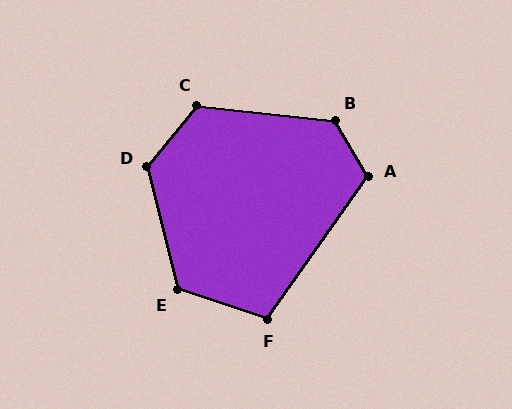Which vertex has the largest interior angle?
D, at approximately 127 degrees.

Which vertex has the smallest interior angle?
F, at approximately 107 degrees.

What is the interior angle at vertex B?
Approximately 126 degrees (obtuse).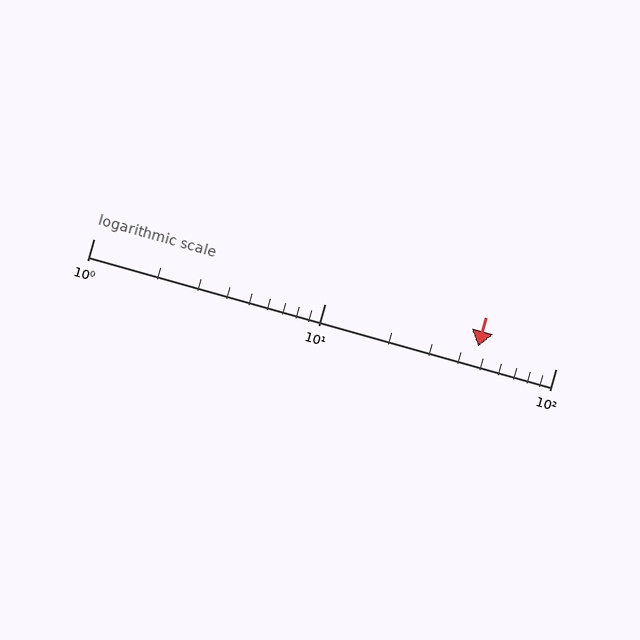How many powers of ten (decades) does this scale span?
The scale spans 2 decades, from 1 to 100.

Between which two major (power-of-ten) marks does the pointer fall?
The pointer is between 10 and 100.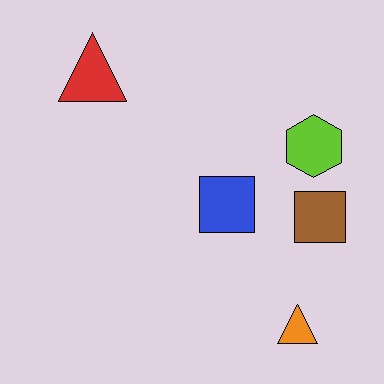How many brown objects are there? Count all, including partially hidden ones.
There is 1 brown object.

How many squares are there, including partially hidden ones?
There are 2 squares.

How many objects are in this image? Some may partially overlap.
There are 5 objects.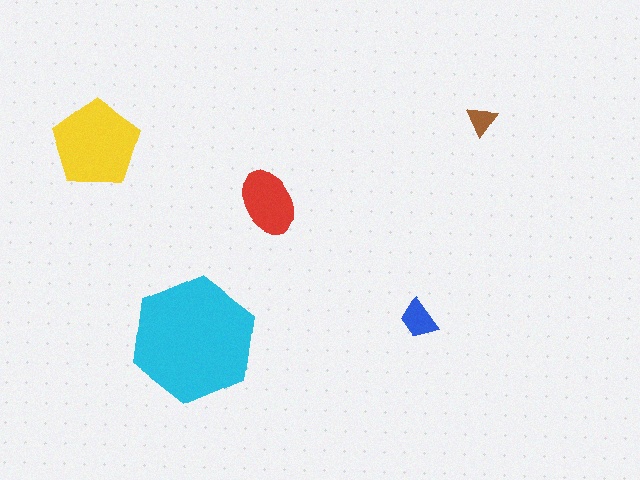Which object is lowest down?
The cyan hexagon is bottommost.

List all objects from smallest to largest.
The brown triangle, the blue trapezoid, the red ellipse, the yellow pentagon, the cyan hexagon.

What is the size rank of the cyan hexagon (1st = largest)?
1st.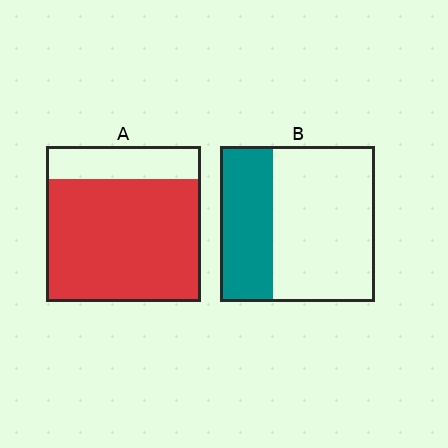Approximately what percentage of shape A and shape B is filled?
A is approximately 80% and B is approximately 35%.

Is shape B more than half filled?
No.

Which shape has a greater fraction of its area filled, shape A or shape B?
Shape A.